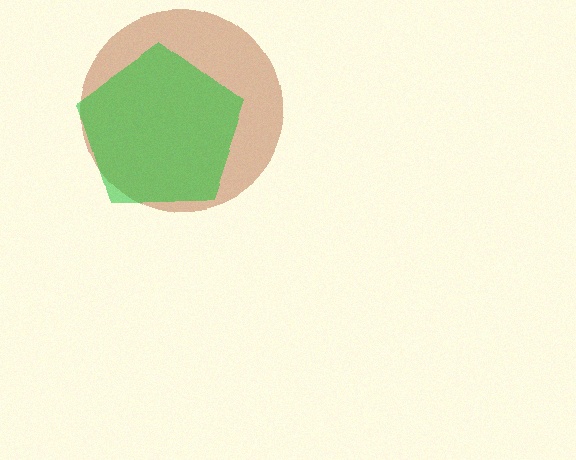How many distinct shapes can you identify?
There are 2 distinct shapes: a brown circle, a green pentagon.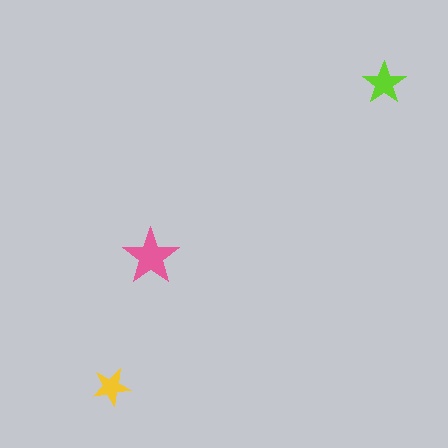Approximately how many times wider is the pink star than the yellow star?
About 1.5 times wider.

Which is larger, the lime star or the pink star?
The pink one.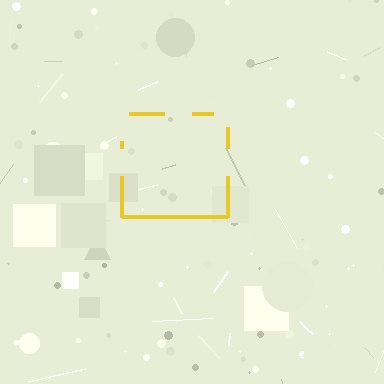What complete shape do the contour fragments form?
The contour fragments form a square.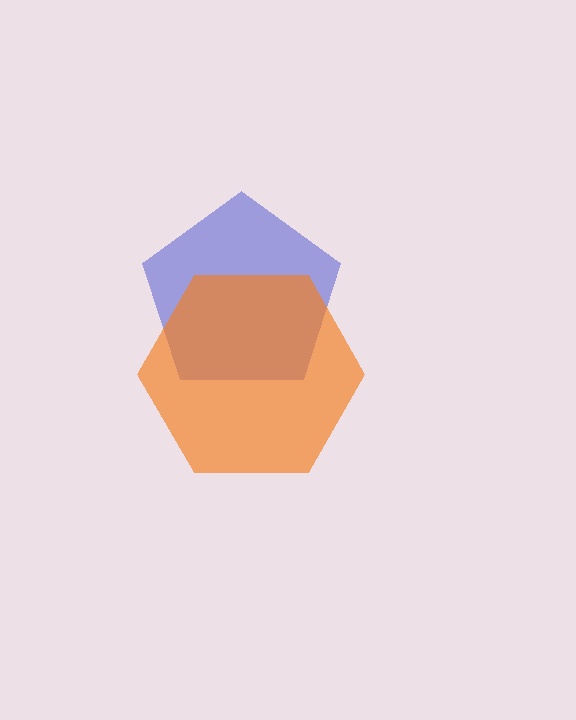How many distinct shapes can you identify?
There are 2 distinct shapes: a blue pentagon, an orange hexagon.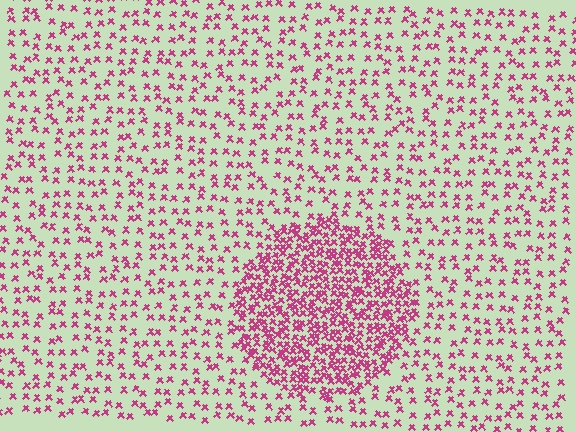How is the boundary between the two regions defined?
The boundary is defined by a change in element density (approximately 2.7x ratio). All elements are the same color, size, and shape.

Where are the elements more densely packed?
The elements are more densely packed inside the circle boundary.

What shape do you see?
I see a circle.